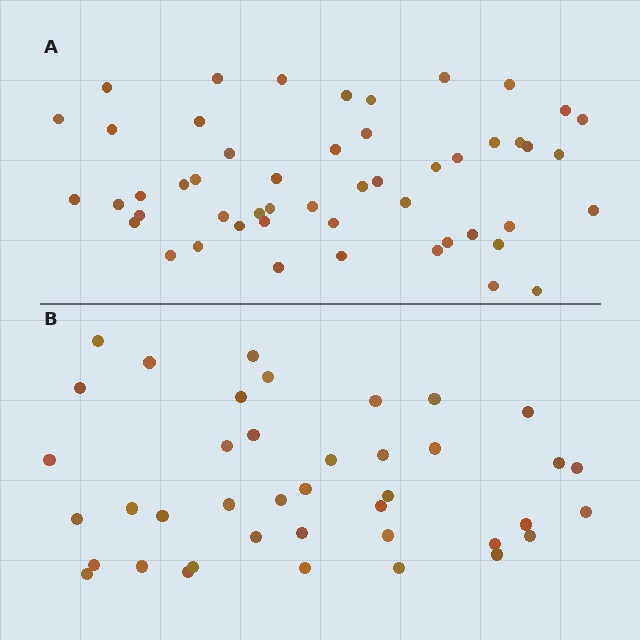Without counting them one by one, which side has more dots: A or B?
Region A (the top region) has more dots.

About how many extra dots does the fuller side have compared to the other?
Region A has roughly 12 or so more dots than region B.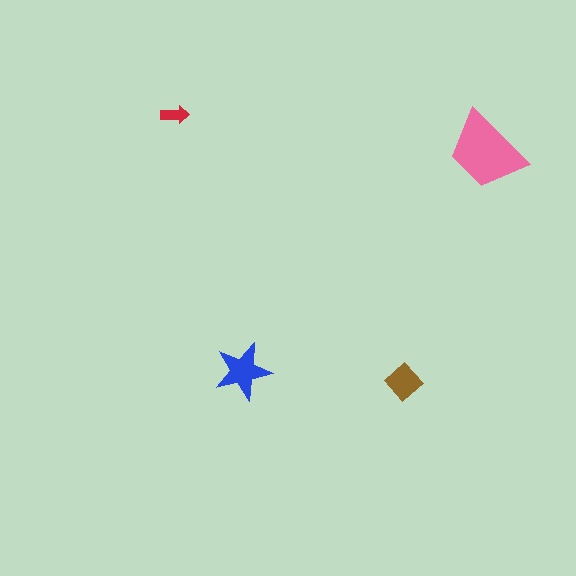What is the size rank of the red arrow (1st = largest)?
4th.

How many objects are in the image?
There are 4 objects in the image.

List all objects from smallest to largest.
The red arrow, the brown diamond, the blue star, the pink trapezoid.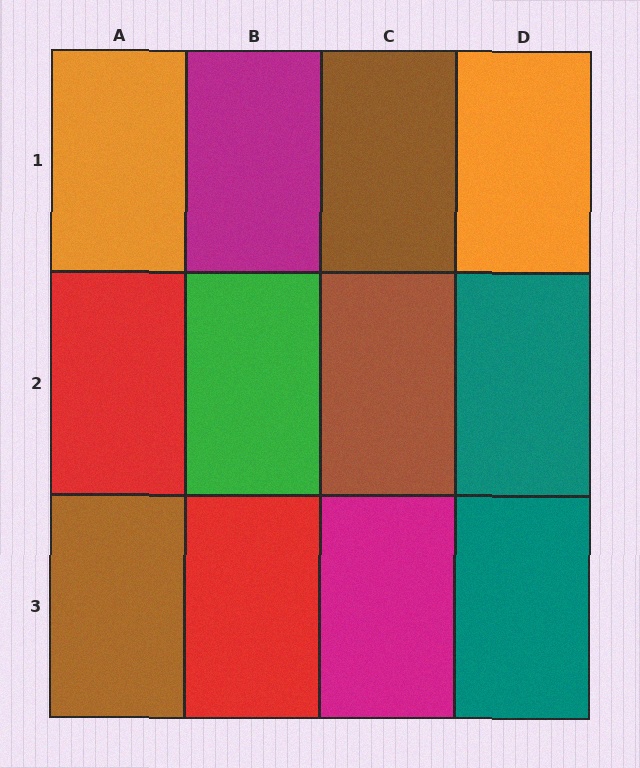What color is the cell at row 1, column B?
Magenta.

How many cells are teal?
2 cells are teal.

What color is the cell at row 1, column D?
Orange.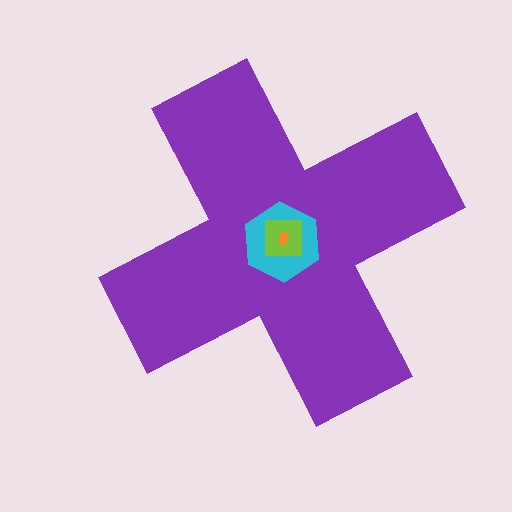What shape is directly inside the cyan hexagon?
The lime square.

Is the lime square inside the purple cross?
Yes.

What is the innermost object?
The orange rectangle.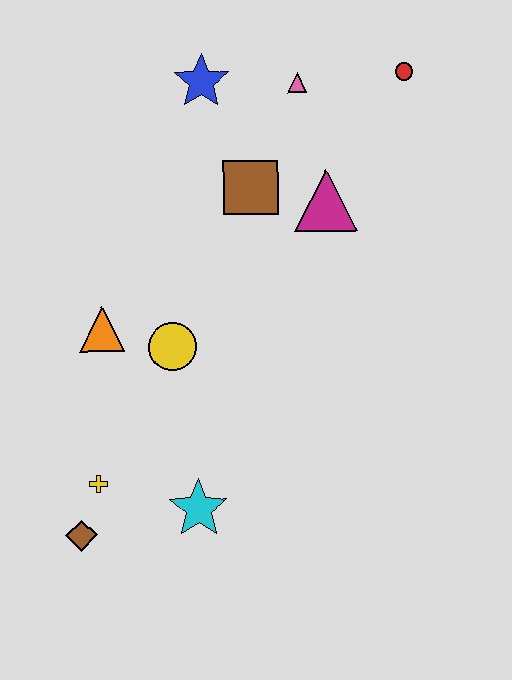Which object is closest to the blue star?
The pink triangle is closest to the blue star.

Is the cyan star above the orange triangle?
No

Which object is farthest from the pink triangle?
The brown diamond is farthest from the pink triangle.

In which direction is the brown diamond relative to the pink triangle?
The brown diamond is below the pink triangle.